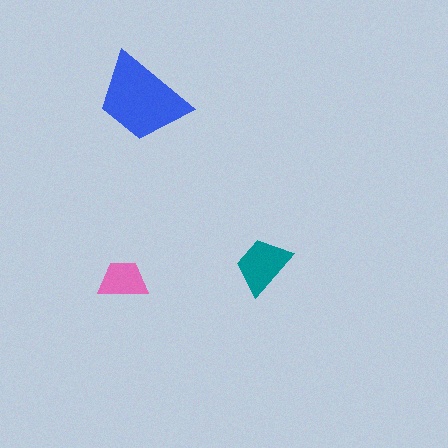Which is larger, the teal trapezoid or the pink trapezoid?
The teal one.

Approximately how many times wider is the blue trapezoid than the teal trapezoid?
About 1.5 times wider.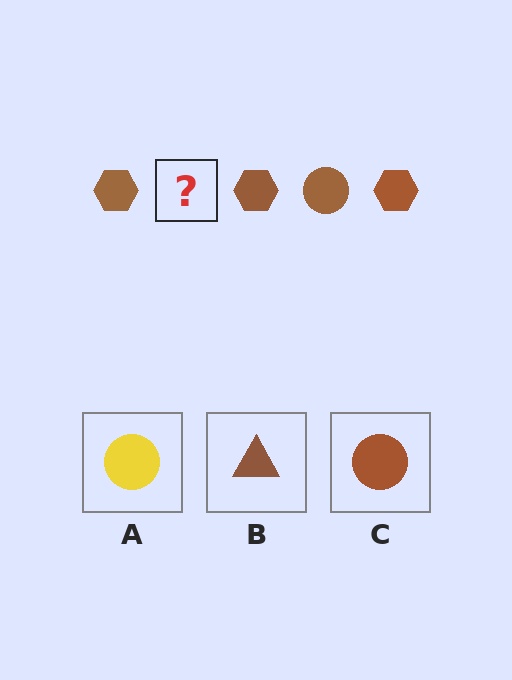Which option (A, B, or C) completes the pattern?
C.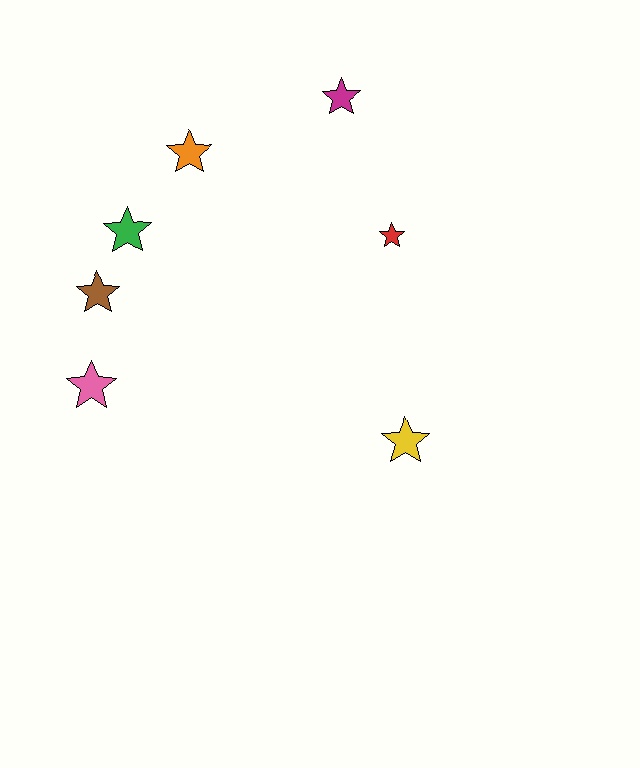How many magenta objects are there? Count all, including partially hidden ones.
There is 1 magenta object.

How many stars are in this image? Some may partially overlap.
There are 7 stars.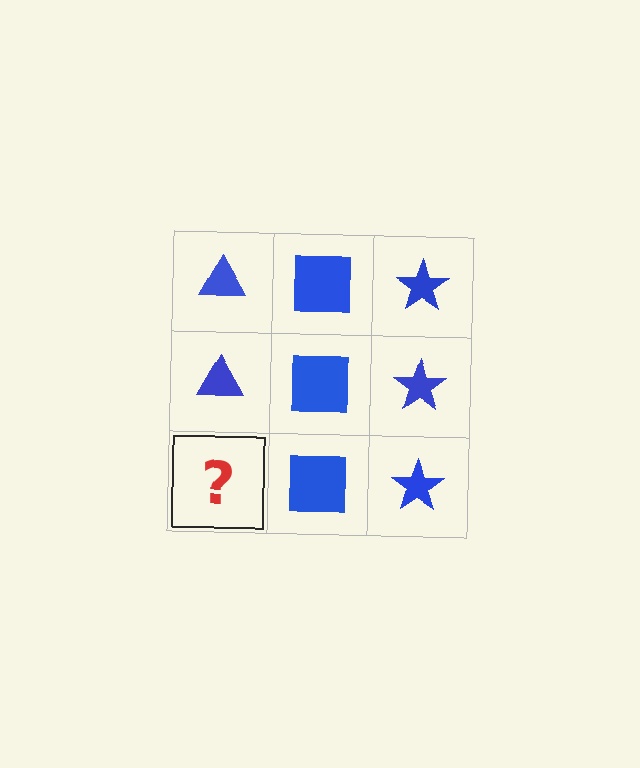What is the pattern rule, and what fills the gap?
The rule is that each column has a consistent shape. The gap should be filled with a blue triangle.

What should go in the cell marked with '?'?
The missing cell should contain a blue triangle.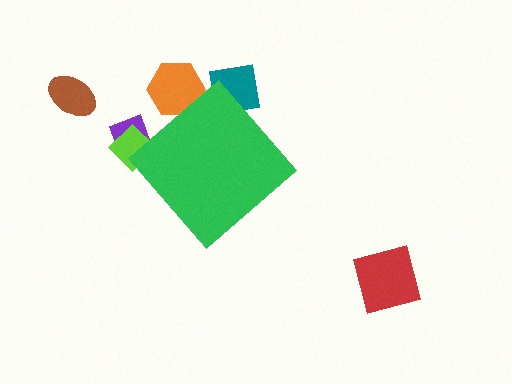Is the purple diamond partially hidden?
Yes, the purple diamond is partially hidden behind the green diamond.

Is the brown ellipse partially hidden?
No, the brown ellipse is fully visible.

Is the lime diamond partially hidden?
Yes, the lime diamond is partially hidden behind the green diamond.